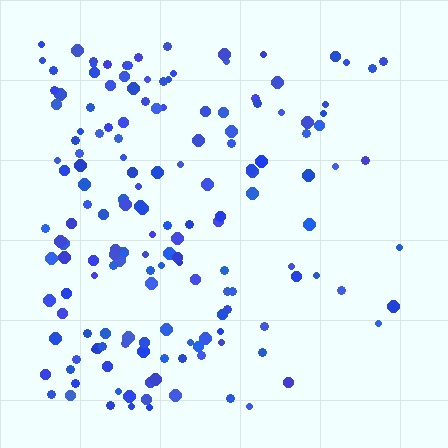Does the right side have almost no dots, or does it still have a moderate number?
Still a moderate number, just noticeably fewer than the left.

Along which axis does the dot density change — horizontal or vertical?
Horizontal.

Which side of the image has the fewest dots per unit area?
The right.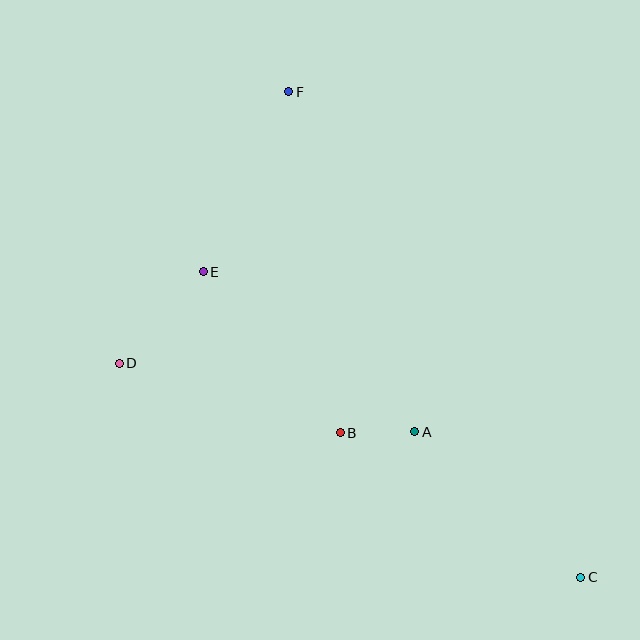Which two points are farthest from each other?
Points C and F are farthest from each other.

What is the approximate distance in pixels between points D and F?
The distance between D and F is approximately 320 pixels.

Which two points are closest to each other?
Points A and B are closest to each other.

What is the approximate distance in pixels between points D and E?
The distance between D and E is approximately 124 pixels.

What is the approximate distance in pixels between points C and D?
The distance between C and D is approximately 509 pixels.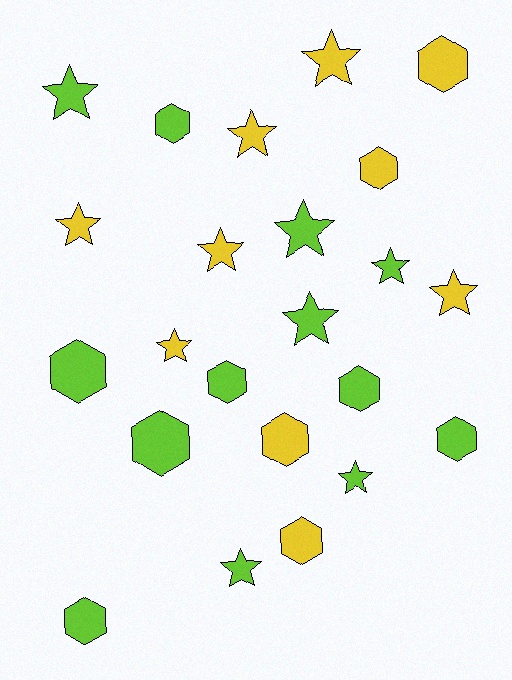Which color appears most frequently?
Lime, with 13 objects.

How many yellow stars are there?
There are 6 yellow stars.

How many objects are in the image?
There are 23 objects.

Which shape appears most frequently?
Star, with 12 objects.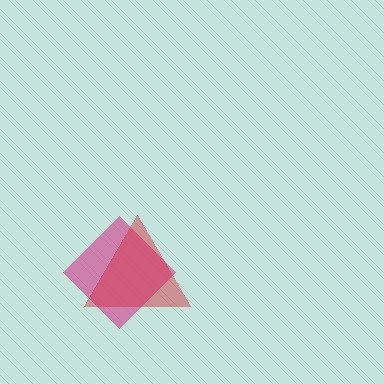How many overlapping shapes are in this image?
There are 2 overlapping shapes in the image.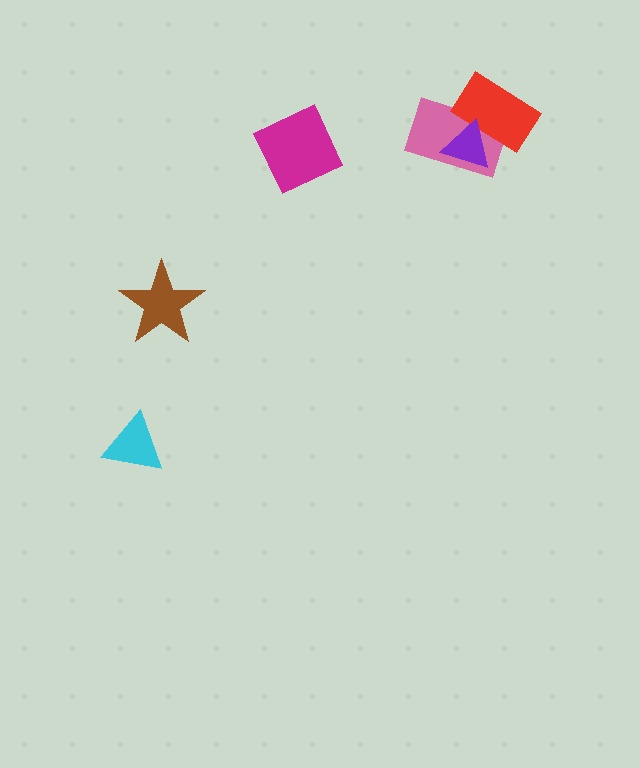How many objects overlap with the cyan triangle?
0 objects overlap with the cyan triangle.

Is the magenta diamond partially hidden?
No, no other shape covers it.